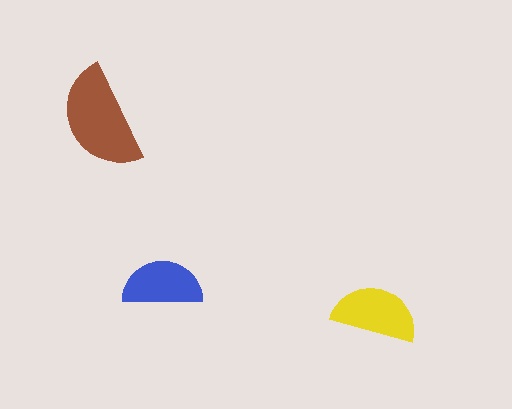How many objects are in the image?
There are 3 objects in the image.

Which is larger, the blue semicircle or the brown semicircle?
The brown one.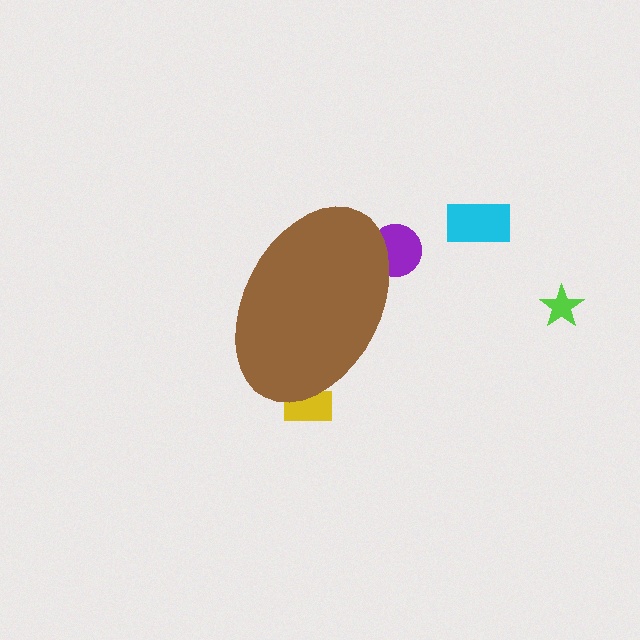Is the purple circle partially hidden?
Yes, the purple circle is partially hidden behind the brown ellipse.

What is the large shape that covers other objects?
A brown ellipse.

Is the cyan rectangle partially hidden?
No, the cyan rectangle is fully visible.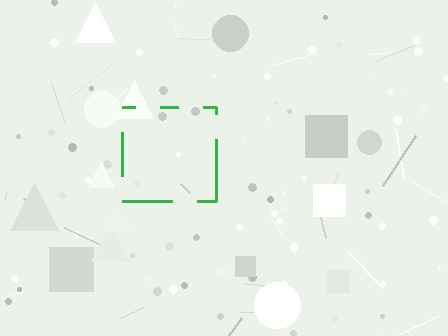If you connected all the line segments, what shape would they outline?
They would outline a square.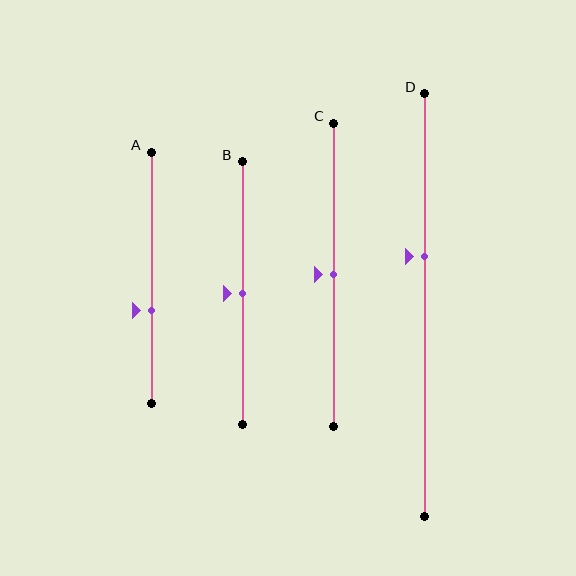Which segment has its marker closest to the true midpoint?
Segment B has its marker closest to the true midpoint.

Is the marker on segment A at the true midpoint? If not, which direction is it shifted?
No, the marker on segment A is shifted downward by about 13% of the segment length.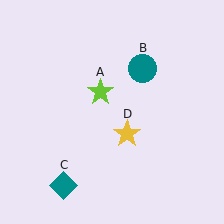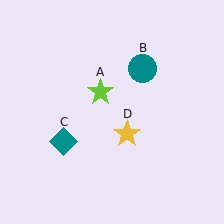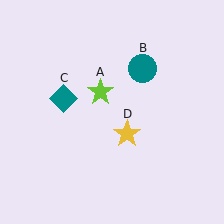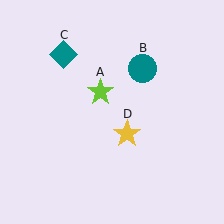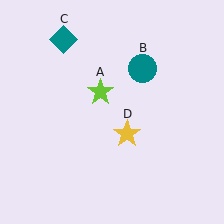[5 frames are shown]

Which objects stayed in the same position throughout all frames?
Lime star (object A) and teal circle (object B) and yellow star (object D) remained stationary.